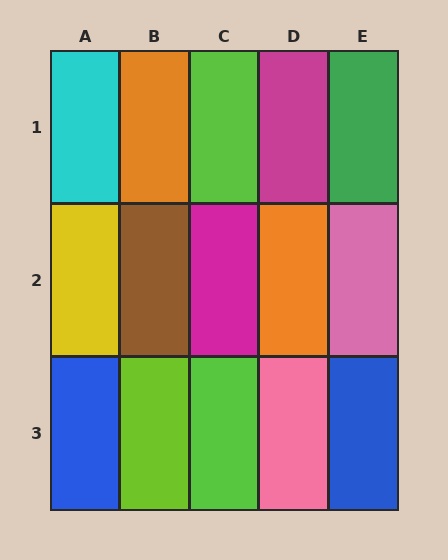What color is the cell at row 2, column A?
Yellow.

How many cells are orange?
2 cells are orange.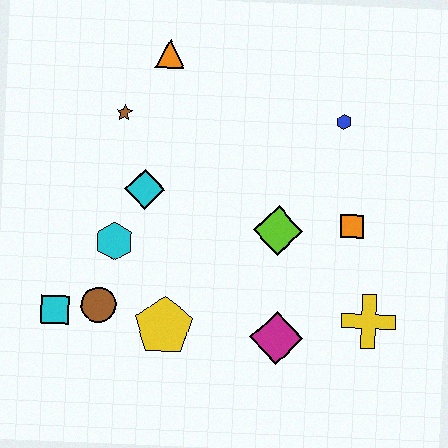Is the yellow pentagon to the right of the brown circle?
Yes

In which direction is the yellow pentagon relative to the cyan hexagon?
The yellow pentagon is below the cyan hexagon.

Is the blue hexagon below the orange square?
No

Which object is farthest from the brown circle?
The blue hexagon is farthest from the brown circle.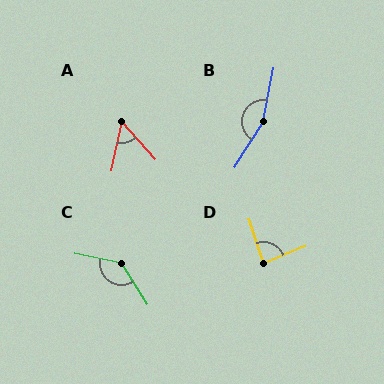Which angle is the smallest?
A, at approximately 54 degrees.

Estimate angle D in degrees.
Approximately 85 degrees.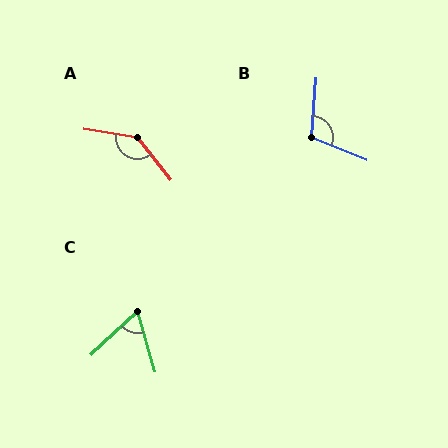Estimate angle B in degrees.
Approximately 108 degrees.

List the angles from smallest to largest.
C (63°), B (108°), A (138°).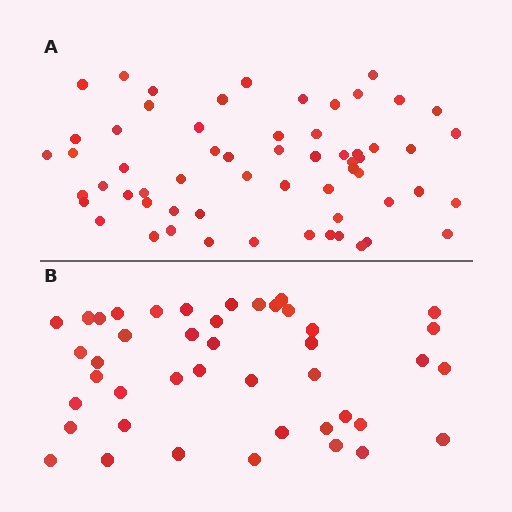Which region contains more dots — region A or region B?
Region A (the top region) has more dots.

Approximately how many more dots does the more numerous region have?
Region A has approximately 15 more dots than region B.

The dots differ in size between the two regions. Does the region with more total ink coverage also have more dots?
No. Region B has more total ink coverage because its dots are larger, but region A actually contains more individual dots. Total area can be misleading — the number of items is what matters here.